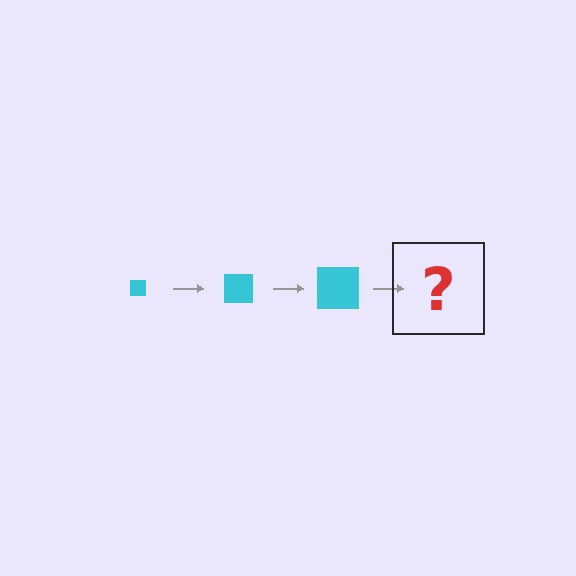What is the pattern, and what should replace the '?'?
The pattern is that the square gets progressively larger each step. The '?' should be a cyan square, larger than the previous one.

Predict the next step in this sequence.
The next step is a cyan square, larger than the previous one.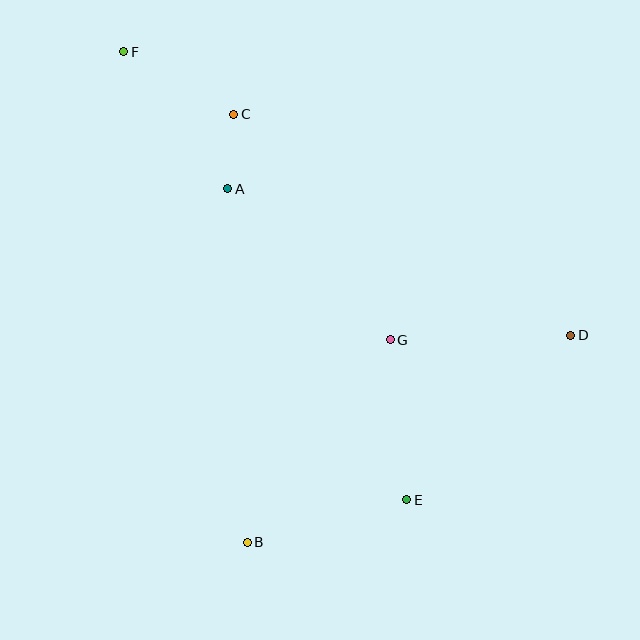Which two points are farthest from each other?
Points E and F are farthest from each other.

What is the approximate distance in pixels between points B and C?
The distance between B and C is approximately 428 pixels.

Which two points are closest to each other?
Points A and C are closest to each other.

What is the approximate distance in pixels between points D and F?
The distance between D and F is approximately 530 pixels.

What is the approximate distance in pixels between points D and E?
The distance between D and E is approximately 232 pixels.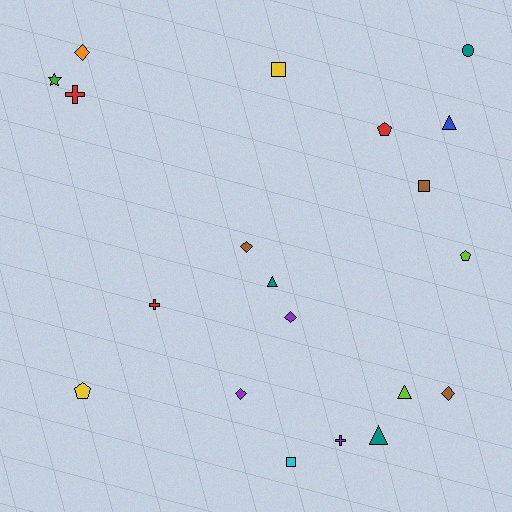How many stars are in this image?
There is 1 star.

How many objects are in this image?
There are 20 objects.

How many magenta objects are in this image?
There are no magenta objects.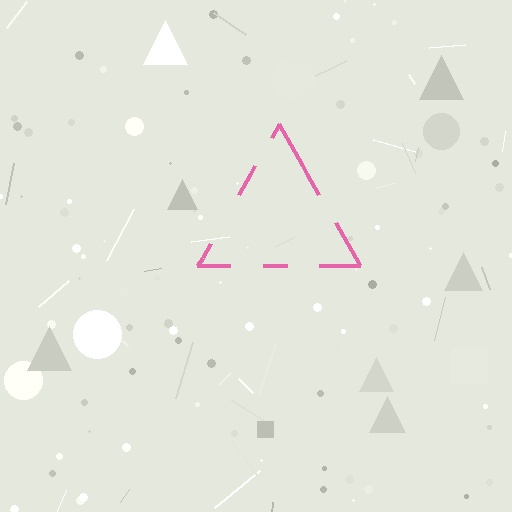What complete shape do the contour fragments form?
The contour fragments form a triangle.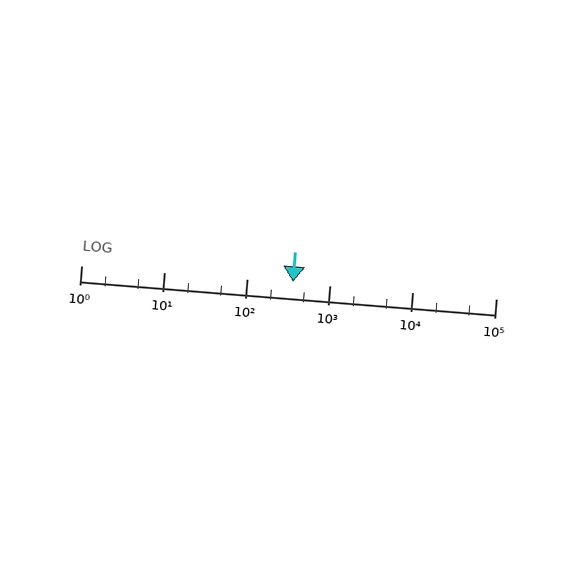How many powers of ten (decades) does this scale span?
The scale spans 5 decades, from 1 to 100000.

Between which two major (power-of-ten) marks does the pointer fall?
The pointer is between 100 and 1000.